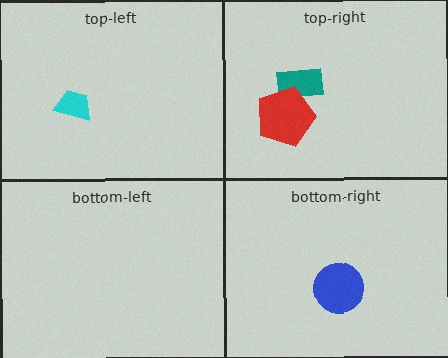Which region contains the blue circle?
The bottom-right region.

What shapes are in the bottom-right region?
The blue circle.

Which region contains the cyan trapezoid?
The top-left region.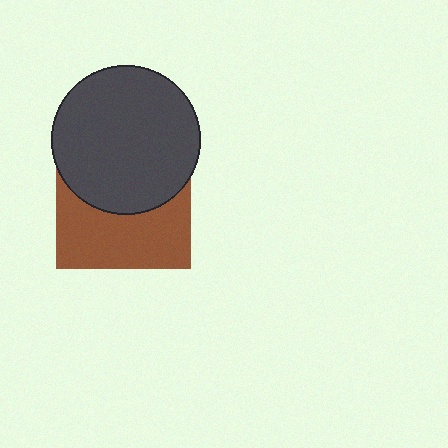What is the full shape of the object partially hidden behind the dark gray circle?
The partially hidden object is a brown square.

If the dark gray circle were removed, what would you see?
You would see the complete brown square.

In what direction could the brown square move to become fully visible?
The brown square could move down. That would shift it out from behind the dark gray circle entirely.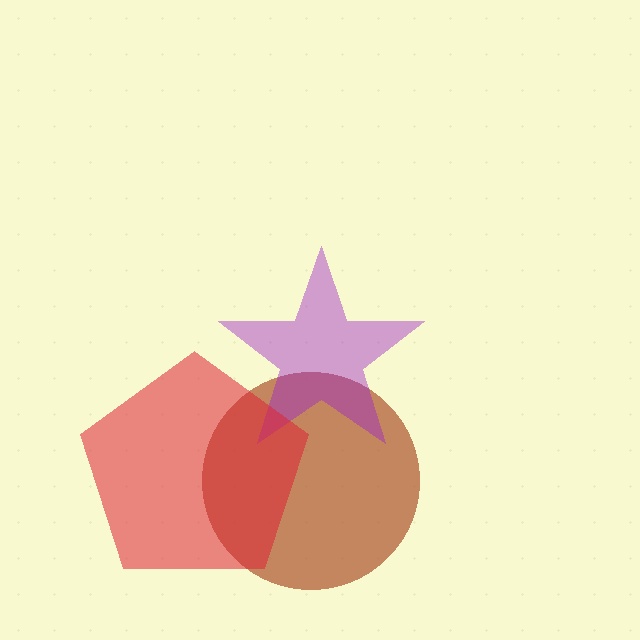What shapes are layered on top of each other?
The layered shapes are: a brown circle, a purple star, a red pentagon.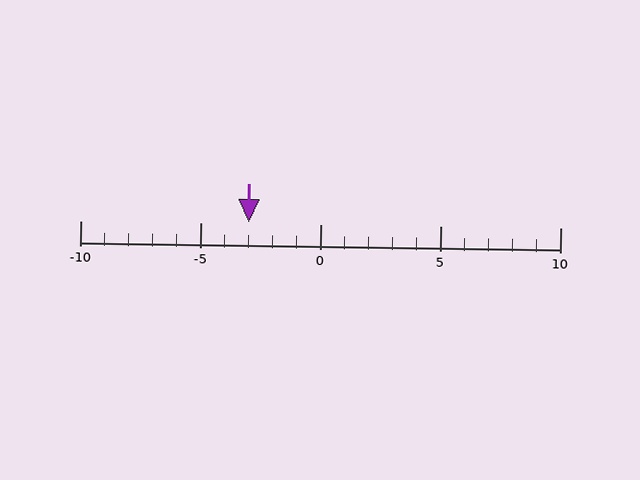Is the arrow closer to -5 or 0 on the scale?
The arrow is closer to -5.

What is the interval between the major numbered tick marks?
The major tick marks are spaced 5 units apart.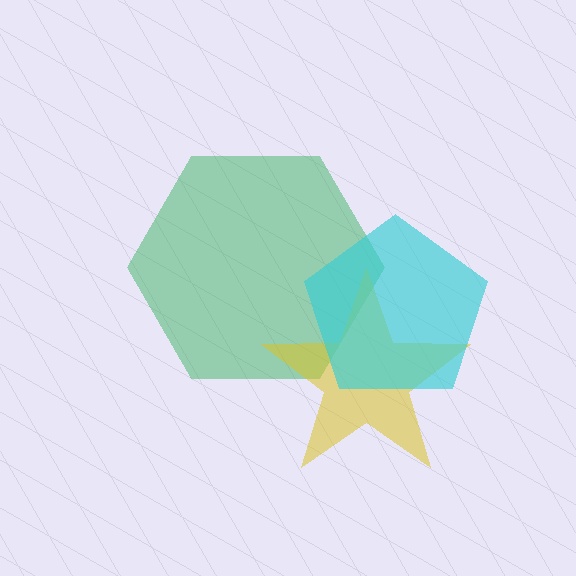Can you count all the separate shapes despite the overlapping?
Yes, there are 3 separate shapes.